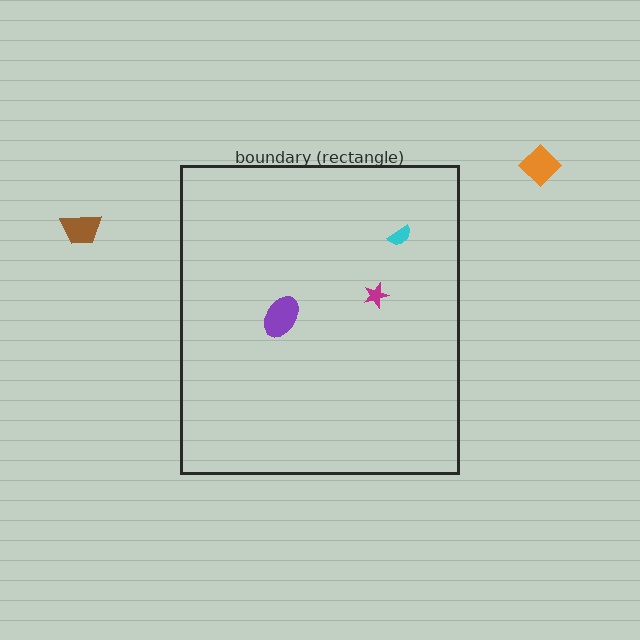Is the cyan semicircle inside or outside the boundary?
Inside.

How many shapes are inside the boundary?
3 inside, 2 outside.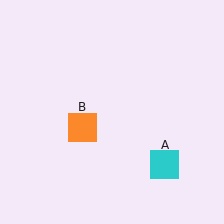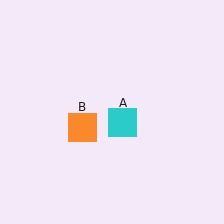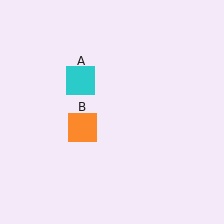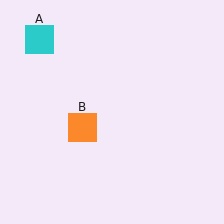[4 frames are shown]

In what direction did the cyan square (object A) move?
The cyan square (object A) moved up and to the left.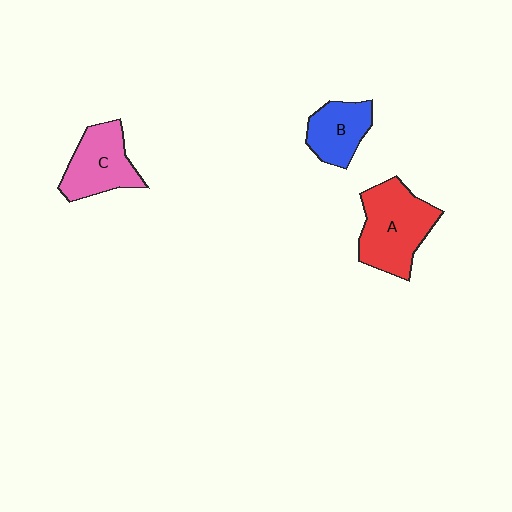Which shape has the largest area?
Shape A (red).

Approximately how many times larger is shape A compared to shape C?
Approximately 1.3 times.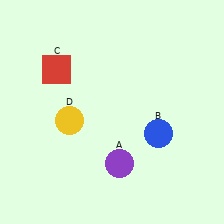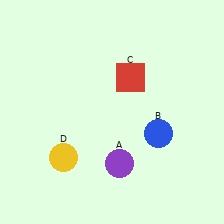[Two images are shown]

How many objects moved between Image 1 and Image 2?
2 objects moved between the two images.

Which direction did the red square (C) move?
The red square (C) moved right.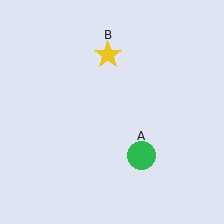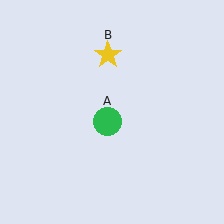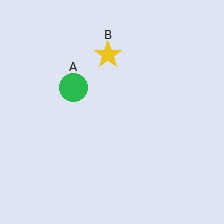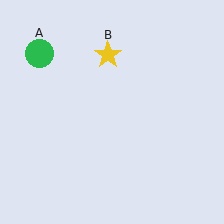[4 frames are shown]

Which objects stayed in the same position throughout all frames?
Yellow star (object B) remained stationary.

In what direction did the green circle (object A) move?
The green circle (object A) moved up and to the left.